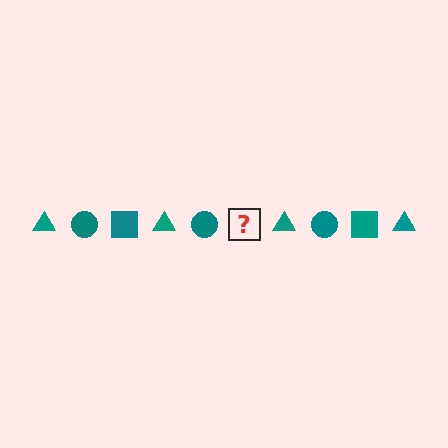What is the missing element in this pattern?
The missing element is a teal square.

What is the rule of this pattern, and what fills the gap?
The rule is that the pattern cycles through triangle, circle, square shapes in teal. The gap should be filled with a teal square.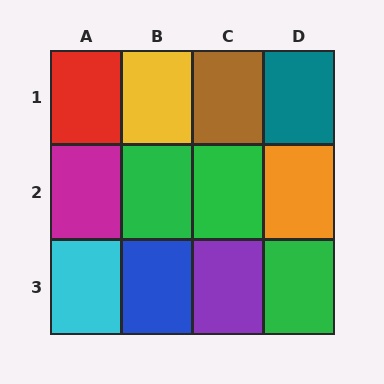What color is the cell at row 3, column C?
Purple.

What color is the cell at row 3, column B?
Blue.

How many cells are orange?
1 cell is orange.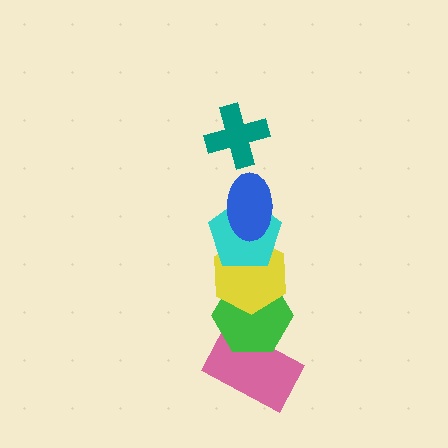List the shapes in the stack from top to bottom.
From top to bottom: the teal cross, the blue ellipse, the cyan pentagon, the yellow hexagon, the green hexagon, the pink rectangle.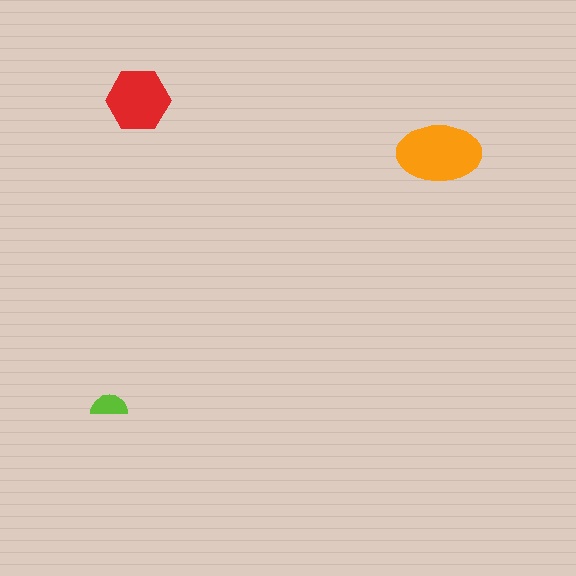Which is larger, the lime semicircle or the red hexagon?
The red hexagon.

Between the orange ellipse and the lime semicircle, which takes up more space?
The orange ellipse.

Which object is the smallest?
The lime semicircle.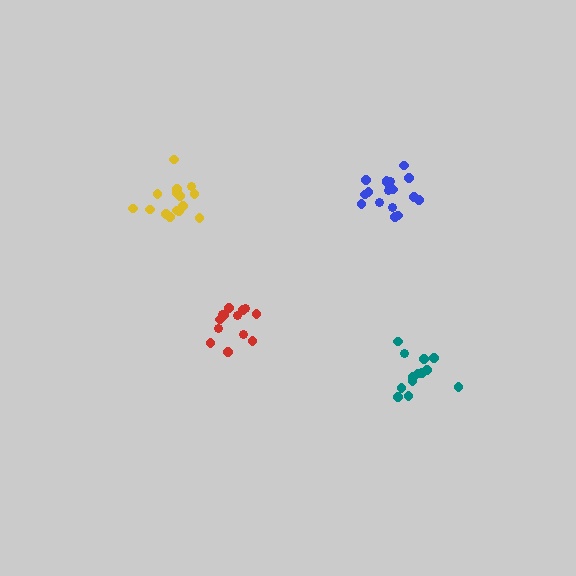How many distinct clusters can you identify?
There are 4 distinct clusters.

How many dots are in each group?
Group 1: 13 dots, Group 2: 17 dots, Group 3: 15 dots, Group 4: 13 dots (58 total).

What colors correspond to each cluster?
The clusters are colored: teal, blue, yellow, red.